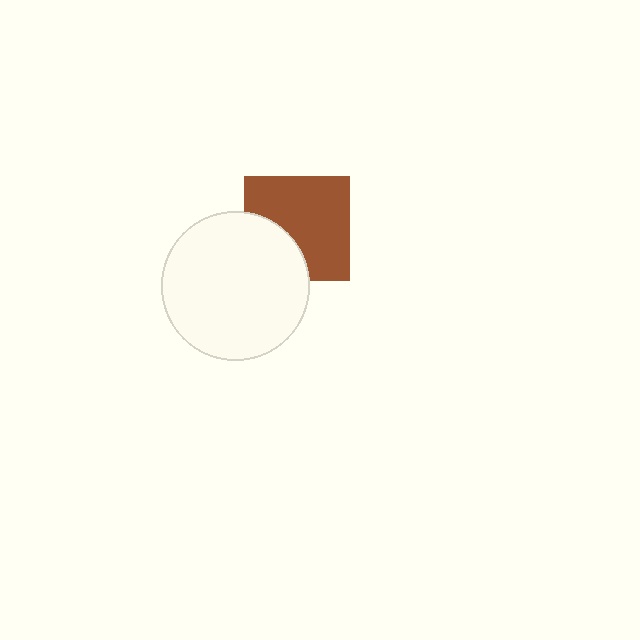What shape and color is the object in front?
The object in front is a white circle.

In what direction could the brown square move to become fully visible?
The brown square could move toward the upper-right. That would shift it out from behind the white circle entirely.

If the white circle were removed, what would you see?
You would see the complete brown square.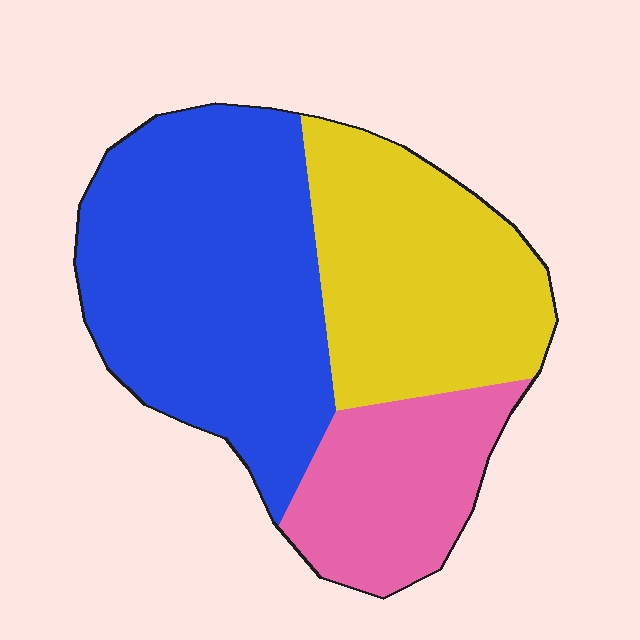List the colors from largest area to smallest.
From largest to smallest: blue, yellow, pink.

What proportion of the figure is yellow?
Yellow takes up about one third (1/3) of the figure.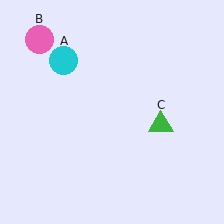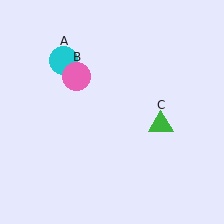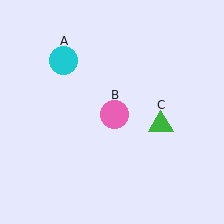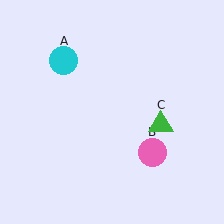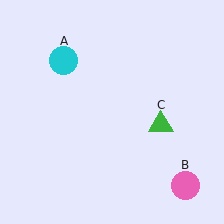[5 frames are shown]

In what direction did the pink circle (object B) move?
The pink circle (object B) moved down and to the right.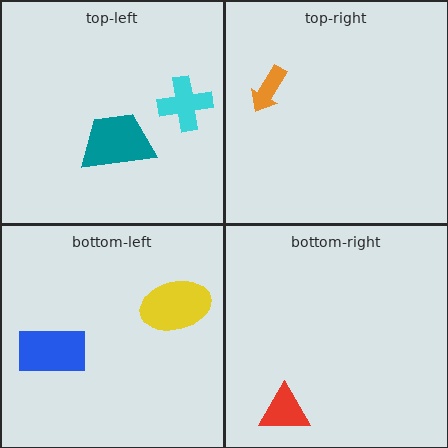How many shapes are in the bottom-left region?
2.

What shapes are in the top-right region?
The orange arrow.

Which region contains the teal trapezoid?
The top-left region.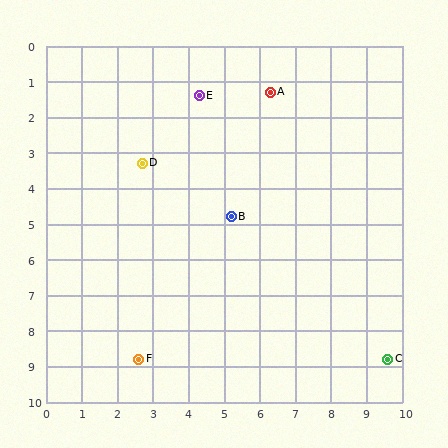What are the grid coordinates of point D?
Point D is at approximately (2.7, 3.3).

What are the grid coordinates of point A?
Point A is at approximately (6.3, 1.3).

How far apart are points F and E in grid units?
Points F and E are about 7.6 grid units apart.